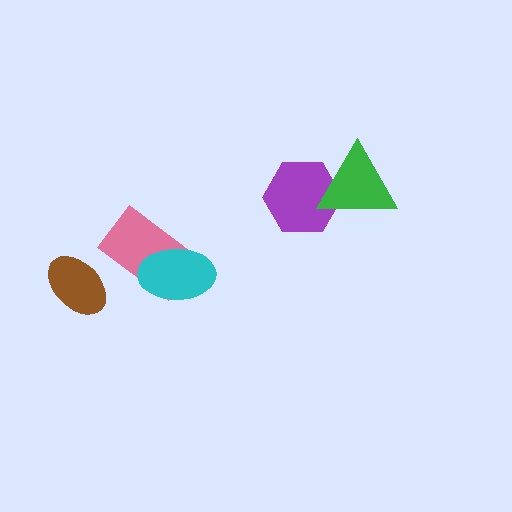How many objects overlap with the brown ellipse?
0 objects overlap with the brown ellipse.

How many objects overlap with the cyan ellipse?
1 object overlaps with the cyan ellipse.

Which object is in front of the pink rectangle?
The cyan ellipse is in front of the pink rectangle.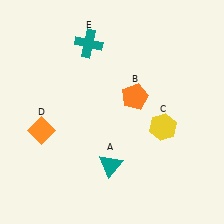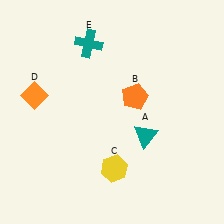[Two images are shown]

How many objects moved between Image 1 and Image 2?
3 objects moved between the two images.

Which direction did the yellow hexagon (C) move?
The yellow hexagon (C) moved left.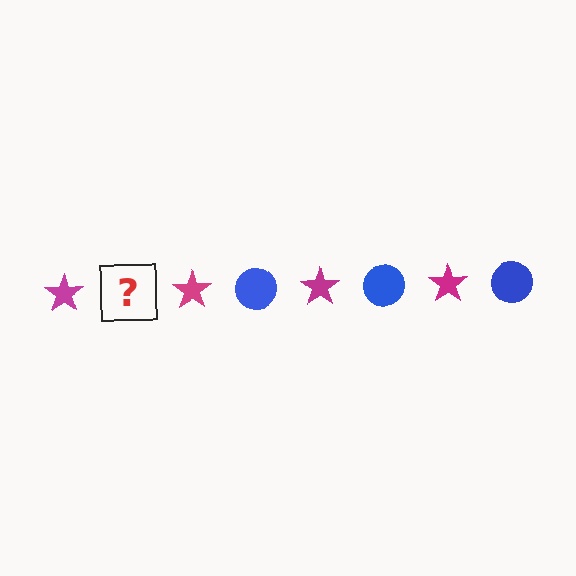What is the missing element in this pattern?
The missing element is a blue circle.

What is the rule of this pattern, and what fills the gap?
The rule is that the pattern alternates between magenta star and blue circle. The gap should be filled with a blue circle.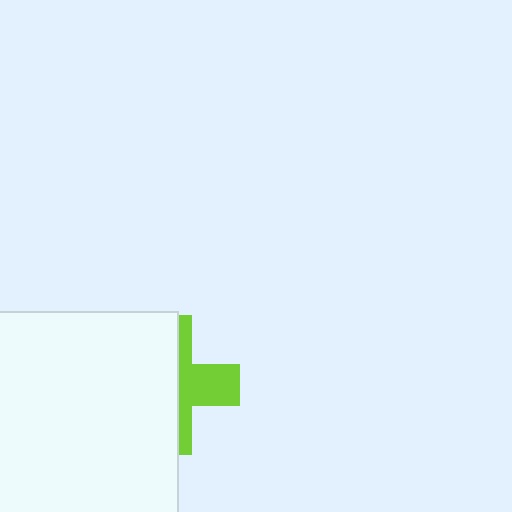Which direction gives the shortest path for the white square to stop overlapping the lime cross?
Moving left gives the shortest separation.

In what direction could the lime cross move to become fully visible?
The lime cross could move right. That would shift it out from behind the white square entirely.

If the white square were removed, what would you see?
You would see the complete lime cross.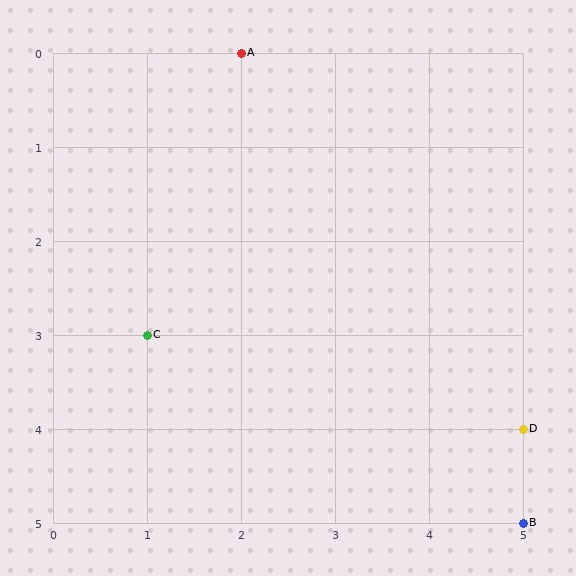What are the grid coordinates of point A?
Point A is at grid coordinates (2, 0).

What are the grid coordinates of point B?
Point B is at grid coordinates (5, 5).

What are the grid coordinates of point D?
Point D is at grid coordinates (5, 4).